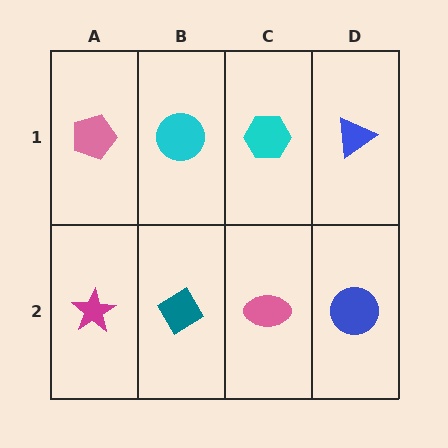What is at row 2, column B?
A teal diamond.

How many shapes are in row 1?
4 shapes.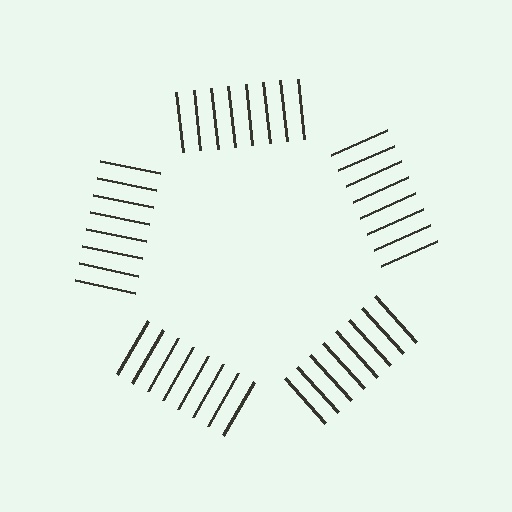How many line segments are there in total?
40 — 8 along each of the 5 edges.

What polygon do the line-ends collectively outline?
An illusory pentagon — the line segments terminate on its edges but no continuous stroke is drawn.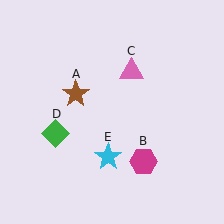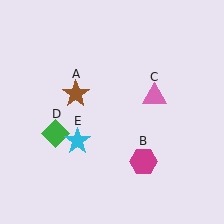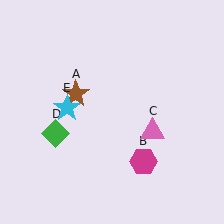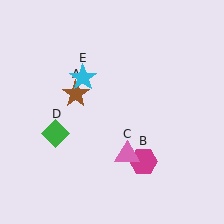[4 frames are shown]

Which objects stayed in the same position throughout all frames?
Brown star (object A) and magenta hexagon (object B) and green diamond (object D) remained stationary.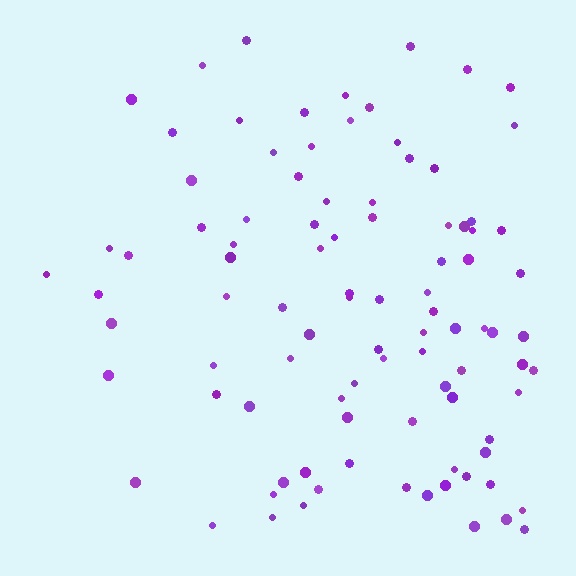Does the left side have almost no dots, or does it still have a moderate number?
Still a moderate number, just noticeably fewer than the right.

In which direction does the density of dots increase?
From left to right, with the right side densest.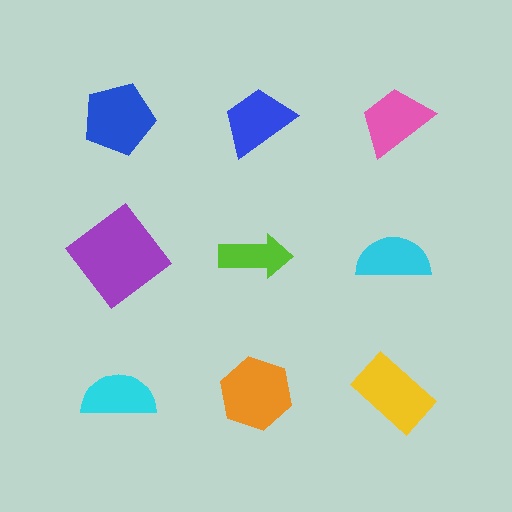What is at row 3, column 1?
A cyan semicircle.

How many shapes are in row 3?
3 shapes.